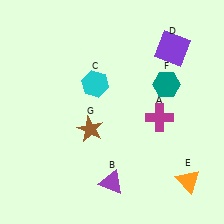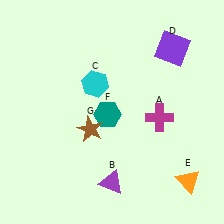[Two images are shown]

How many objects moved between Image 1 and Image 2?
1 object moved between the two images.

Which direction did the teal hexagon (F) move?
The teal hexagon (F) moved left.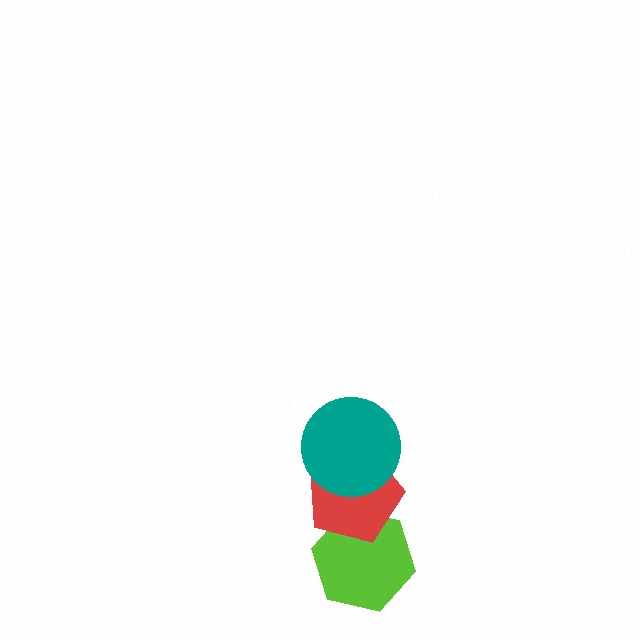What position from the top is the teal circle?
The teal circle is 1st from the top.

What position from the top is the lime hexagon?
The lime hexagon is 3rd from the top.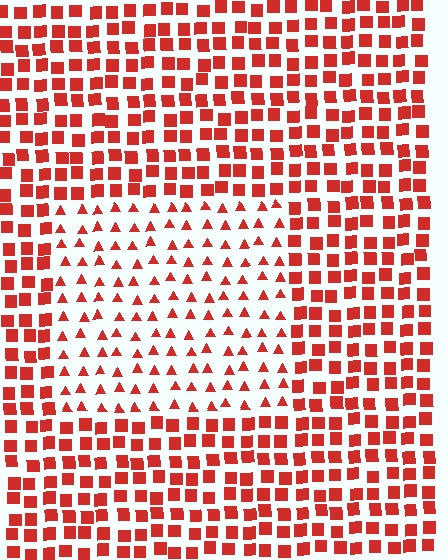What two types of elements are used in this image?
The image uses triangles inside the rectangle region and squares outside it.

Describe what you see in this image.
The image is filled with small red elements arranged in a uniform grid. A rectangle-shaped region contains triangles, while the surrounding area contains squares. The boundary is defined purely by the change in element shape.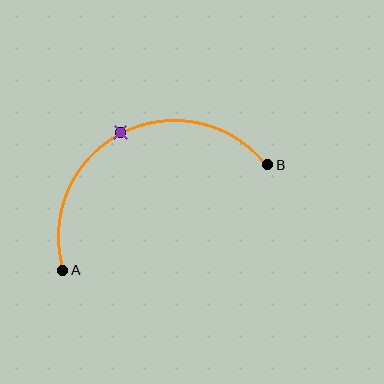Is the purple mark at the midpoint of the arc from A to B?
Yes. The purple mark lies on the arc at equal arc-length from both A and B — it is the arc midpoint.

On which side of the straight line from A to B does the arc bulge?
The arc bulges above the straight line connecting A and B.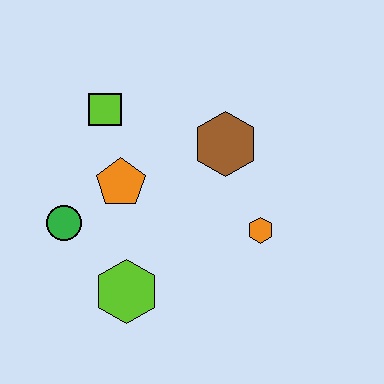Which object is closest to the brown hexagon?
The orange hexagon is closest to the brown hexagon.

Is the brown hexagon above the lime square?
No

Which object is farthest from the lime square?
The orange hexagon is farthest from the lime square.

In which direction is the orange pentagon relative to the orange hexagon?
The orange pentagon is to the left of the orange hexagon.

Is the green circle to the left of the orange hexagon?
Yes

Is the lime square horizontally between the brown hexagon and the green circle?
Yes